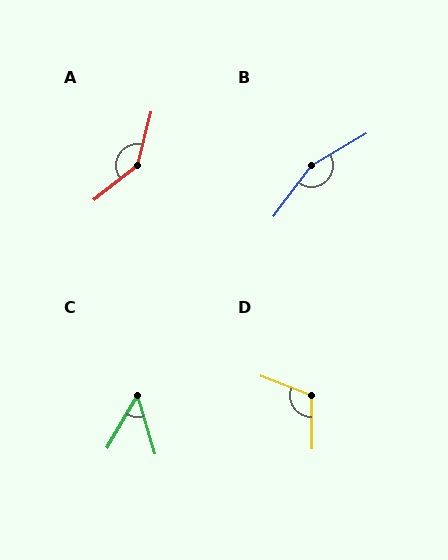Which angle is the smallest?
C, at approximately 47 degrees.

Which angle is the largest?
B, at approximately 158 degrees.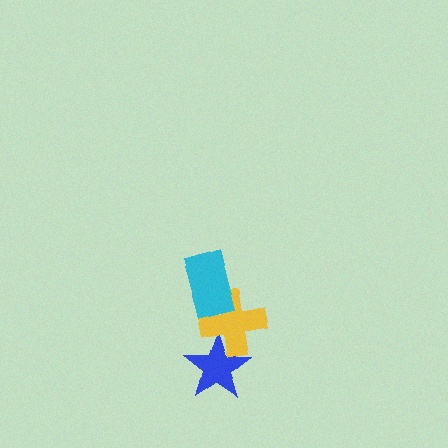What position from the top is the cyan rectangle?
The cyan rectangle is 1st from the top.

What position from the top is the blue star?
The blue star is 3rd from the top.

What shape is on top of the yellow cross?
The cyan rectangle is on top of the yellow cross.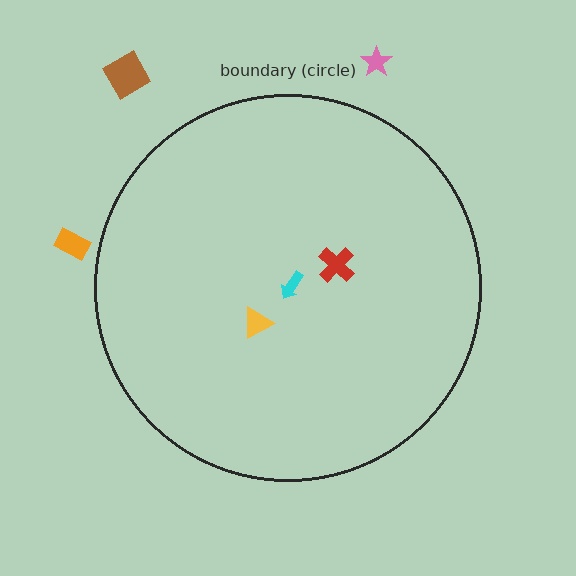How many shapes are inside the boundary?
3 inside, 3 outside.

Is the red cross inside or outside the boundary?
Inside.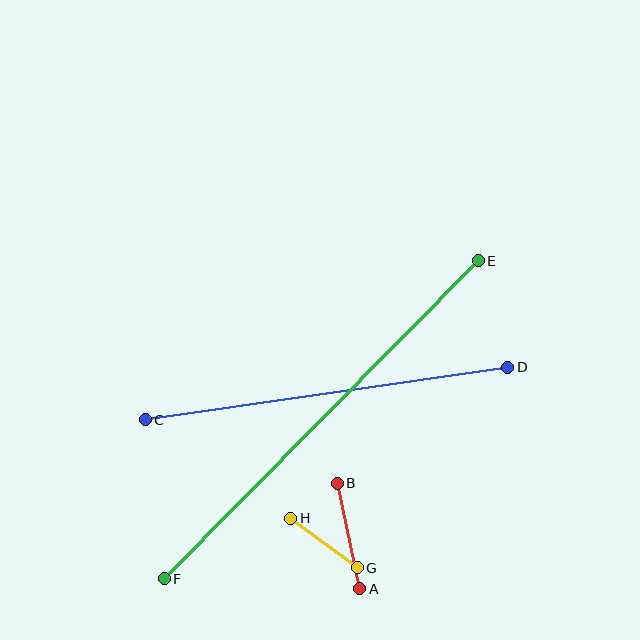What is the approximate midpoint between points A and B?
The midpoint is at approximately (349, 536) pixels.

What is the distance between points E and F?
The distance is approximately 447 pixels.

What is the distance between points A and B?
The distance is approximately 108 pixels.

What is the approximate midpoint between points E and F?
The midpoint is at approximately (321, 420) pixels.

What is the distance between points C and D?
The distance is approximately 367 pixels.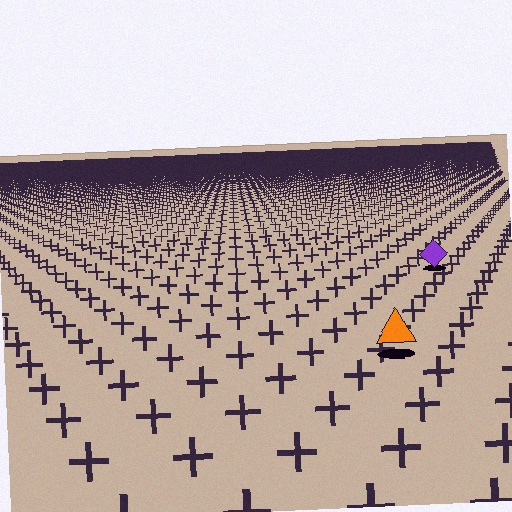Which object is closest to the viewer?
The orange triangle is closest. The texture marks near it are larger and more spread out.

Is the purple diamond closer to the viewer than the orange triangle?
No. The orange triangle is closer — you can tell from the texture gradient: the ground texture is coarser near it.